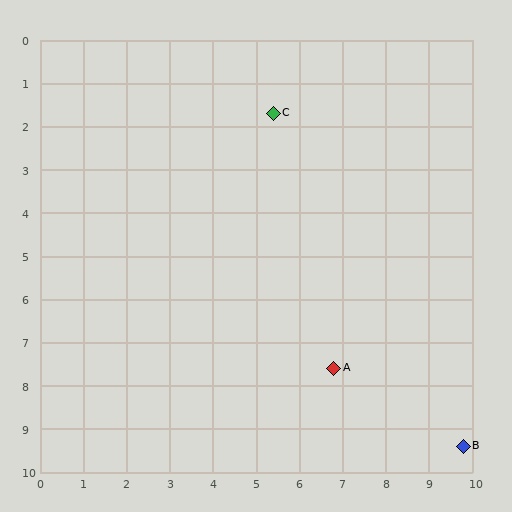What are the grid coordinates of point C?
Point C is at approximately (5.4, 1.7).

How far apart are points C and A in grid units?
Points C and A are about 6.1 grid units apart.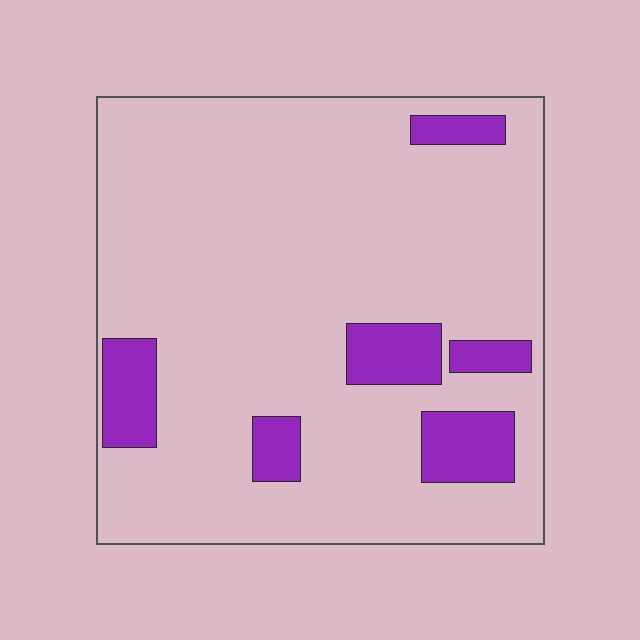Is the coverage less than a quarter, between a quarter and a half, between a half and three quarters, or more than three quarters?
Less than a quarter.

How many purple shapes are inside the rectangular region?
6.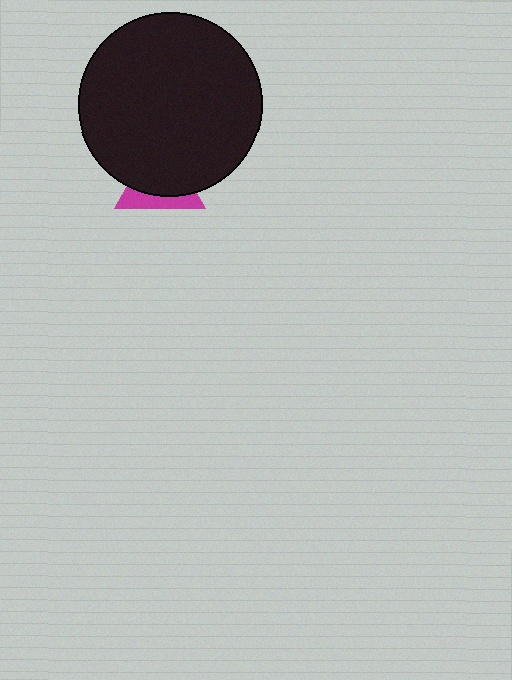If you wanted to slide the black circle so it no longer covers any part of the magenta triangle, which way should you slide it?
Slide it up — that is the most direct way to separate the two shapes.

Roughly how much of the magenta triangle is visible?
A small part of it is visible (roughly 34%).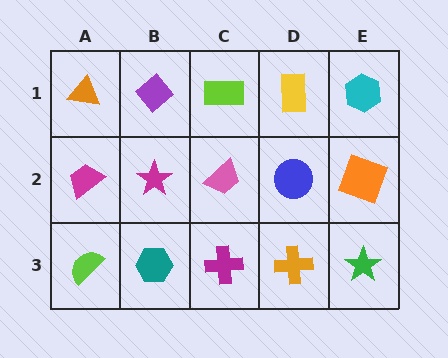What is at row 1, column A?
An orange triangle.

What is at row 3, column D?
An orange cross.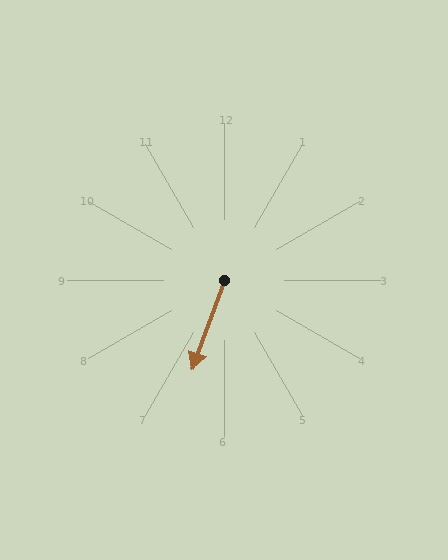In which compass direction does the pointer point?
South.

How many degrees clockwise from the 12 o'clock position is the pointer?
Approximately 200 degrees.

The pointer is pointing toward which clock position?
Roughly 7 o'clock.